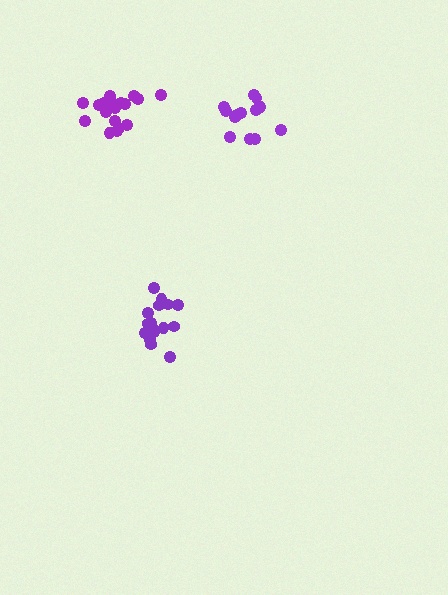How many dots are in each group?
Group 1: 13 dots, Group 2: 16 dots, Group 3: 19 dots (48 total).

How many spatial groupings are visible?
There are 3 spatial groupings.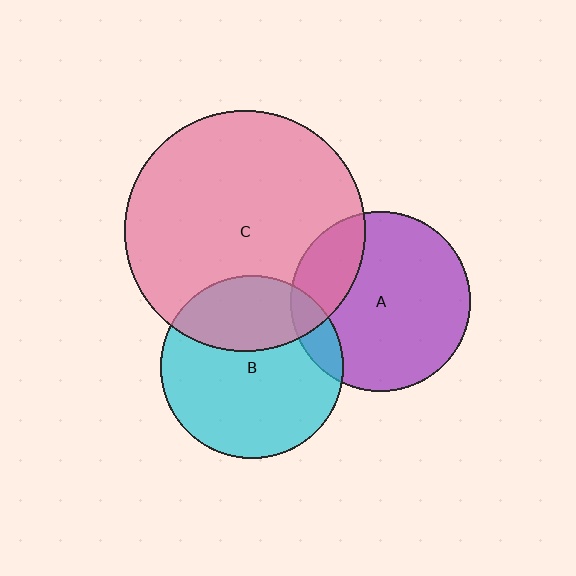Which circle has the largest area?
Circle C (pink).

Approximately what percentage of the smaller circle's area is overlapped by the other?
Approximately 20%.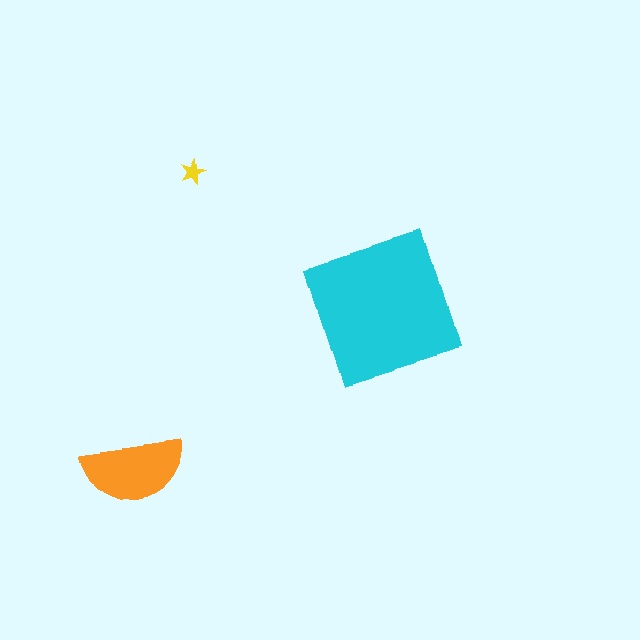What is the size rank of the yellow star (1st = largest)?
3rd.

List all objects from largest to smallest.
The cyan square, the orange semicircle, the yellow star.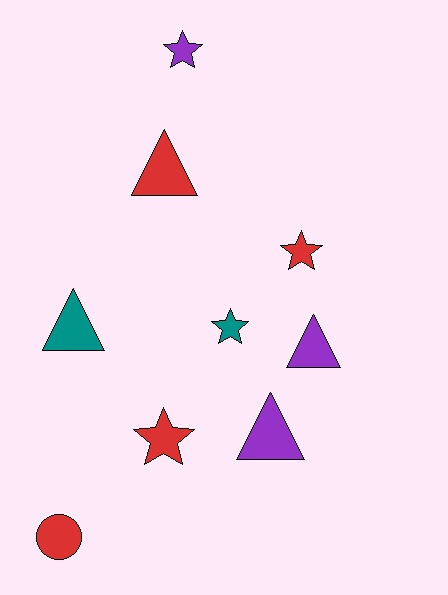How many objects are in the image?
There are 9 objects.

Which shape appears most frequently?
Star, with 4 objects.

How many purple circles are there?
There are no purple circles.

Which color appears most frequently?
Red, with 4 objects.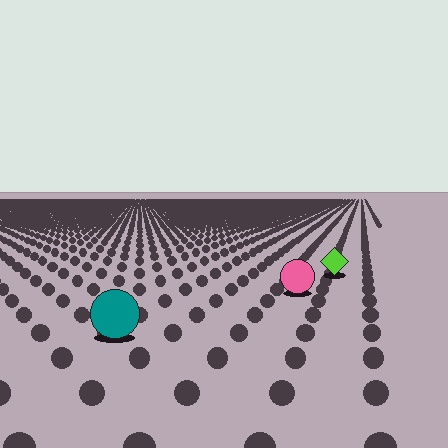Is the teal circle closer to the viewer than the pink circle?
Yes. The teal circle is closer — you can tell from the texture gradient: the ground texture is coarser near it.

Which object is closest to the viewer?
The teal circle is closest. The texture marks near it are larger and more spread out.